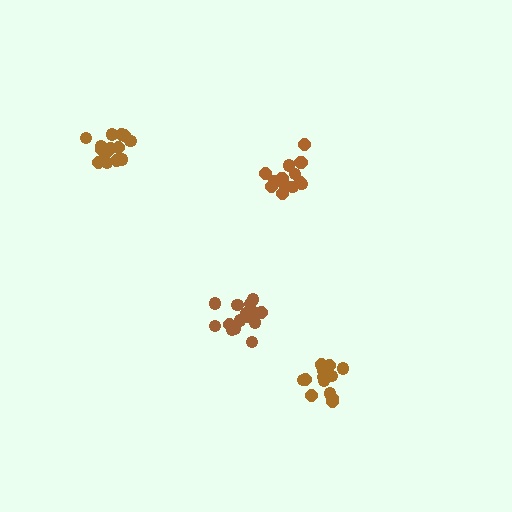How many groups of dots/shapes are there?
There are 4 groups.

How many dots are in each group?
Group 1: 14 dots, Group 2: 16 dots, Group 3: 16 dots, Group 4: 15 dots (61 total).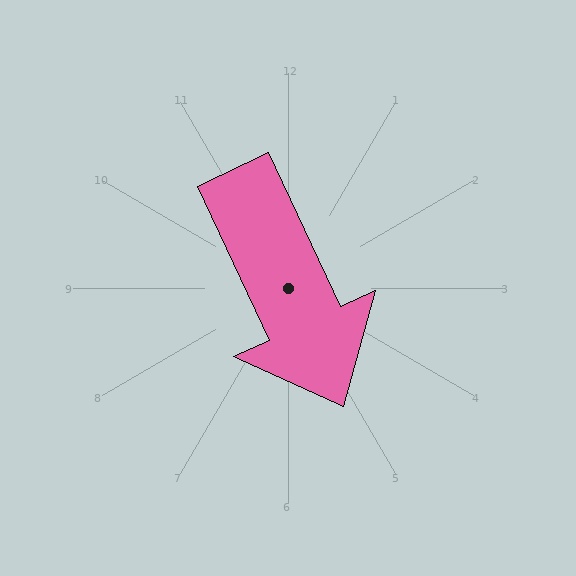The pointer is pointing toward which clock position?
Roughly 5 o'clock.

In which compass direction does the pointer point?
Southeast.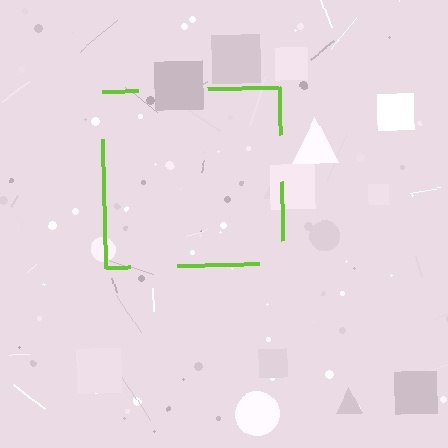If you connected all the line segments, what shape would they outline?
They would outline a square.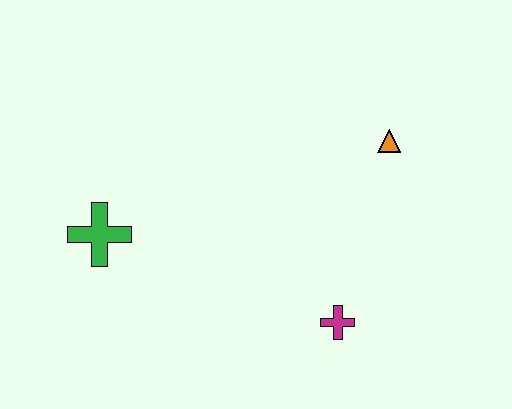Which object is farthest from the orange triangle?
The green cross is farthest from the orange triangle.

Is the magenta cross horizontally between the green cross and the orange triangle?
Yes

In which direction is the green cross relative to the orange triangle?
The green cross is to the left of the orange triangle.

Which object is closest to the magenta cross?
The orange triangle is closest to the magenta cross.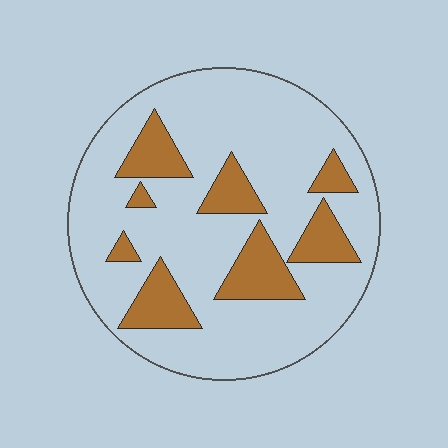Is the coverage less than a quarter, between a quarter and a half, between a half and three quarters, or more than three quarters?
Less than a quarter.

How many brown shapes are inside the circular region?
8.